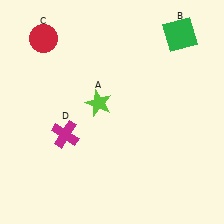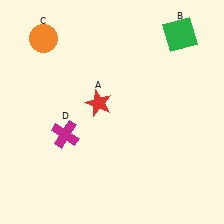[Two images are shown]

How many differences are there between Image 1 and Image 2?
There are 2 differences between the two images.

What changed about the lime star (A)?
In Image 1, A is lime. In Image 2, it changed to red.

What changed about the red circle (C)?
In Image 1, C is red. In Image 2, it changed to orange.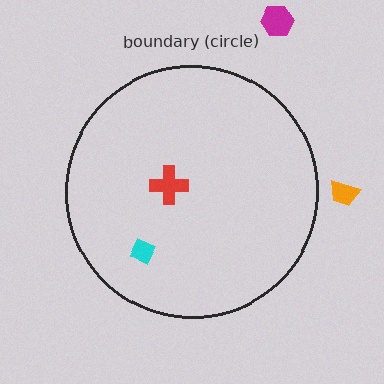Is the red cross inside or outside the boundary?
Inside.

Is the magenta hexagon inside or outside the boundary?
Outside.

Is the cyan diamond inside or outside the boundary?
Inside.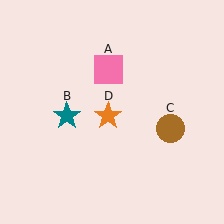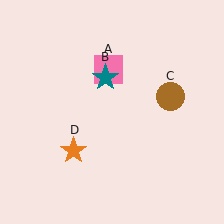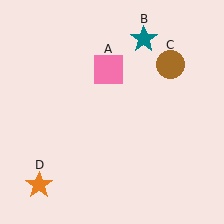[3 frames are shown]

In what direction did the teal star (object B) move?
The teal star (object B) moved up and to the right.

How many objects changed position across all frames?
3 objects changed position: teal star (object B), brown circle (object C), orange star (object D).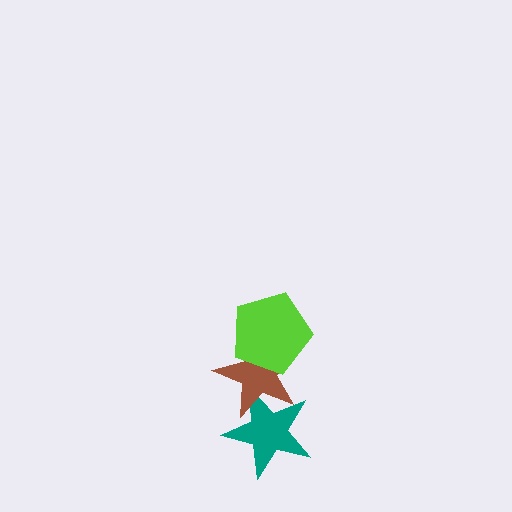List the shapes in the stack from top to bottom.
From top to bottom: the lime pentagon, the brown star, the teal star.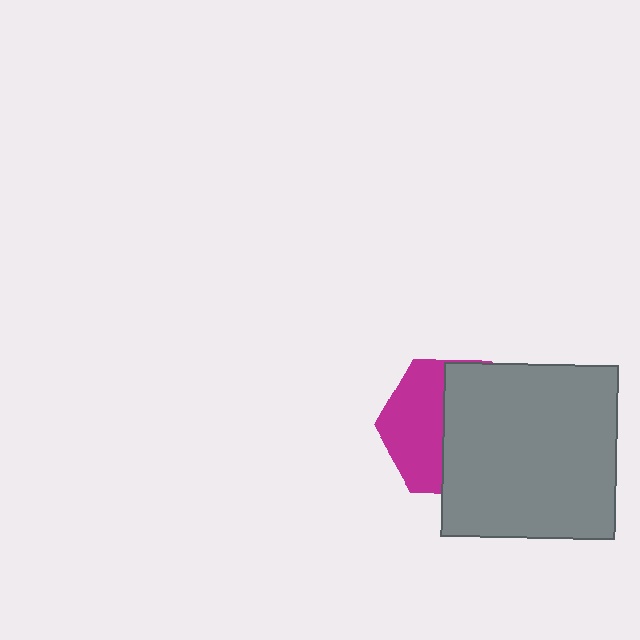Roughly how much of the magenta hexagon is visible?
A small part of it is visible (roughly 44%).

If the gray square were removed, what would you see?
You would see the complete magenta hexagon.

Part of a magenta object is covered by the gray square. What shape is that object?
It is a hexagon.